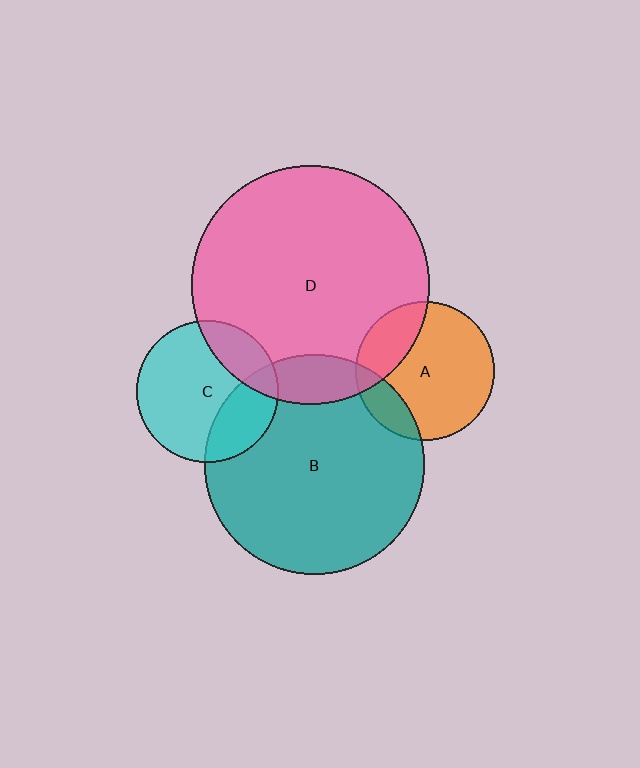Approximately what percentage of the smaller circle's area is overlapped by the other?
Approximately 25%.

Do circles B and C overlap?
Yes.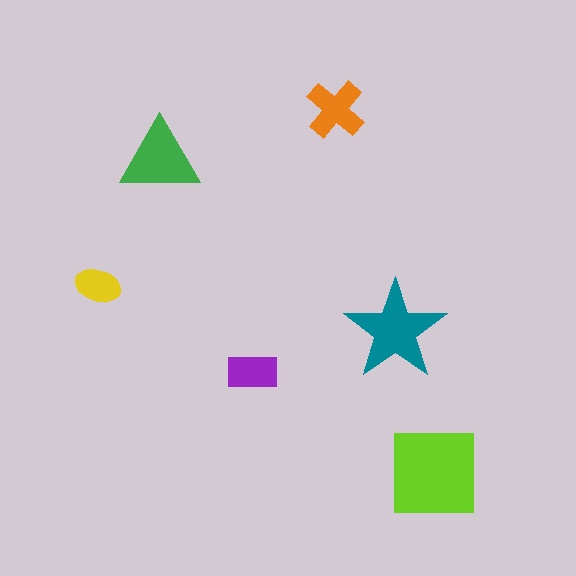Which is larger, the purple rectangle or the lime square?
The lime square.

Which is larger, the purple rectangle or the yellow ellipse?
The purple rectangle.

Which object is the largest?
The lime square.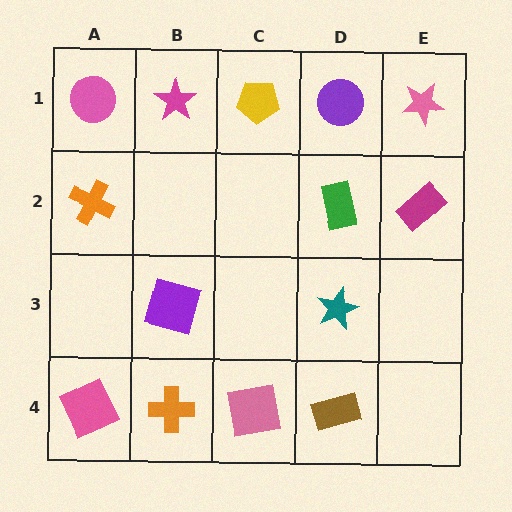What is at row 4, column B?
An orange cross.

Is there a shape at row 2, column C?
No, that cell is empty.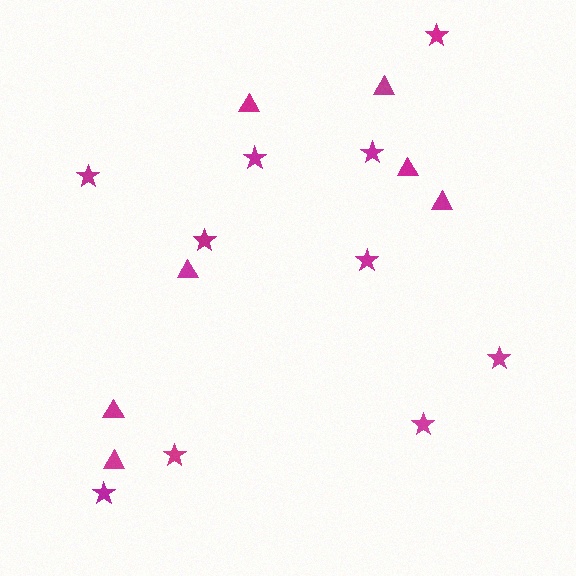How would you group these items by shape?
There are 2 groups: one group of triangles (7) and one group of stars (10).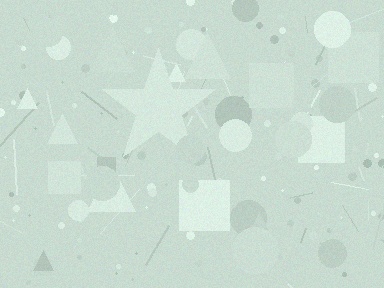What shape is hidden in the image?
A star is hidden in the image.